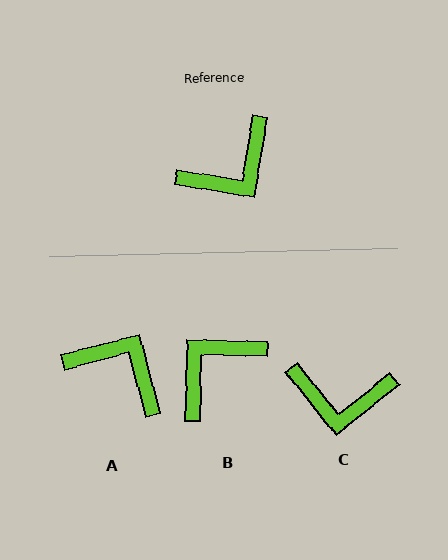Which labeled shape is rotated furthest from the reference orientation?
B, about 172 degrees away.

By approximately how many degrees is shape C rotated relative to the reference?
Approximately 42 degrees clockwise.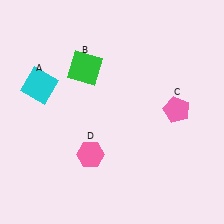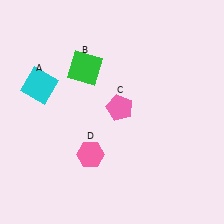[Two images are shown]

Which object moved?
The pink pentagon (C) moved left.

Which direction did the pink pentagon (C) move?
The pink pentagon (C) moved left.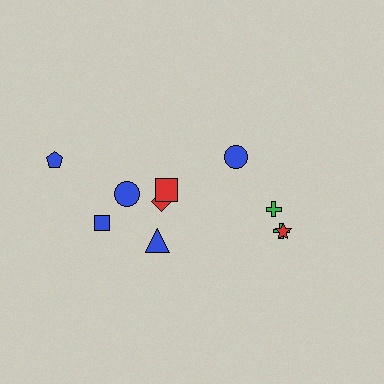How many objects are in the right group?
There are 4 objects.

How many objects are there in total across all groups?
There are 10 objects.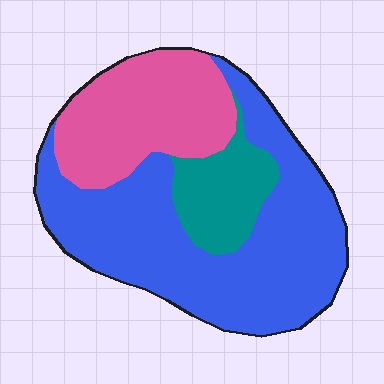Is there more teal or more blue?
Blue.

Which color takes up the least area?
Teal, at roughly 15%.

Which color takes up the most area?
Blue, at roughly 60%.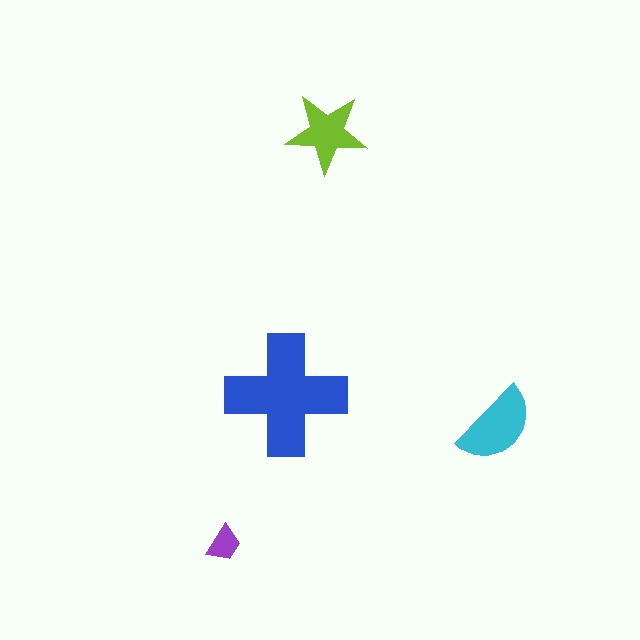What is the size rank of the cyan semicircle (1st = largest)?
2nd.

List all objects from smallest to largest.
The purple trapezoid, the lime star, the cyan semicircle, the blue cross.